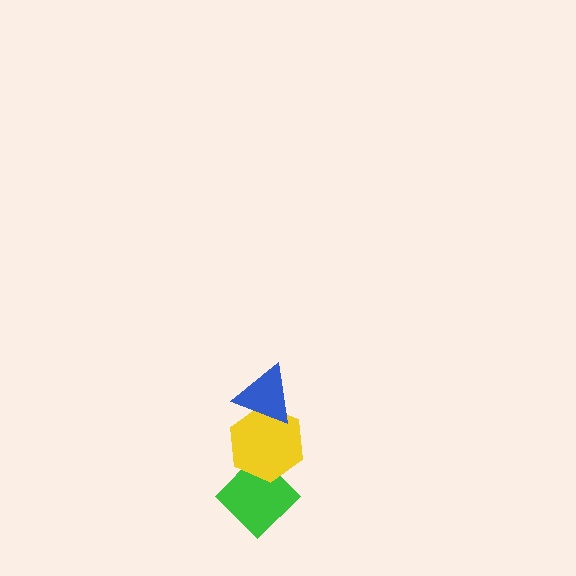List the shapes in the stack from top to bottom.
From top to bottom: the blue triangle, the yellow hexagon, the green diamond.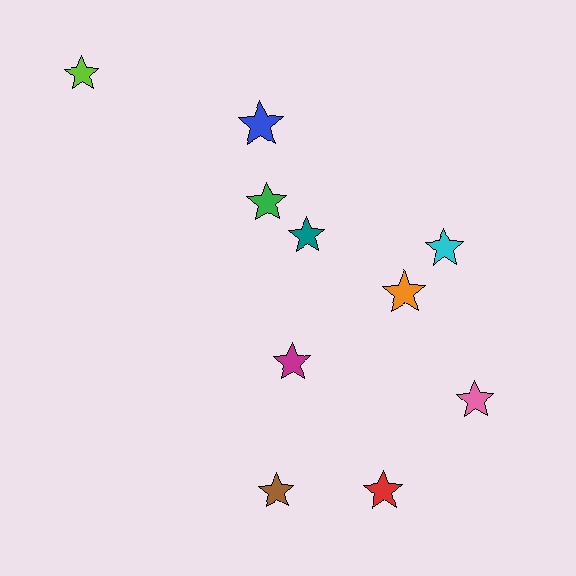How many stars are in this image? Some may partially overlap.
There are 10 stars.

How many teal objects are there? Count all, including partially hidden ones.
There is 1 teal object.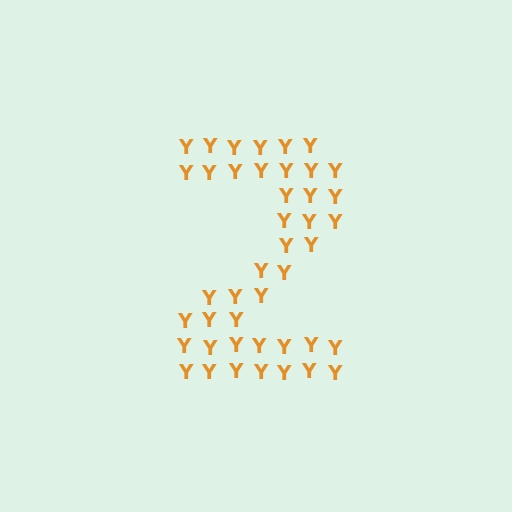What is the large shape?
The large shape is the digit 2.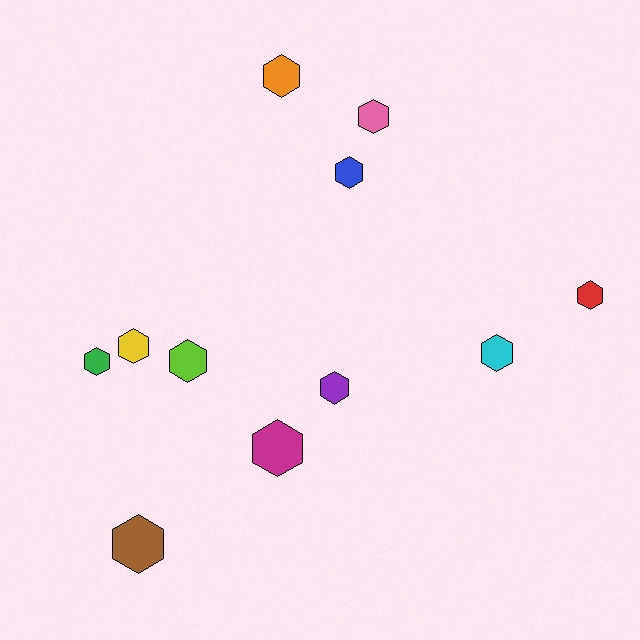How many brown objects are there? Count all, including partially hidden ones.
There is 1 brown object.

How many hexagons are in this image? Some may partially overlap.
There are 11 hexagons.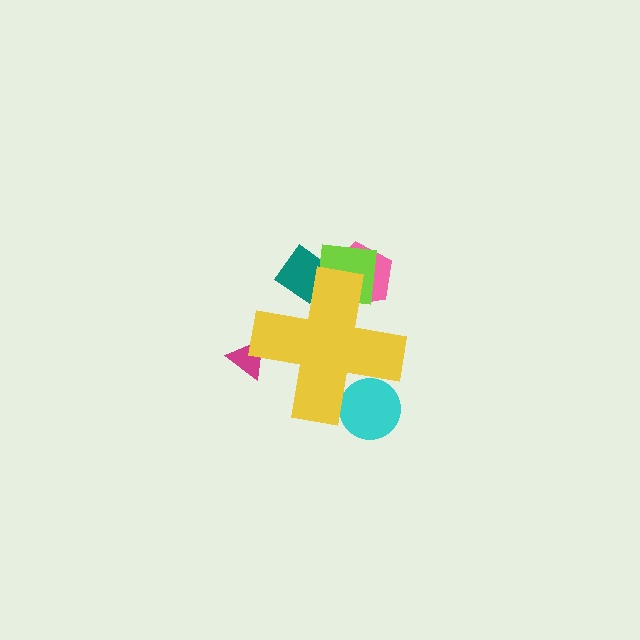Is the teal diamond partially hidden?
Yes, the teal diamond is partially hidden behind the yellow cross.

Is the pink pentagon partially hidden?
Yes, the pink pentagon is partially hidden behind the yellow cross.